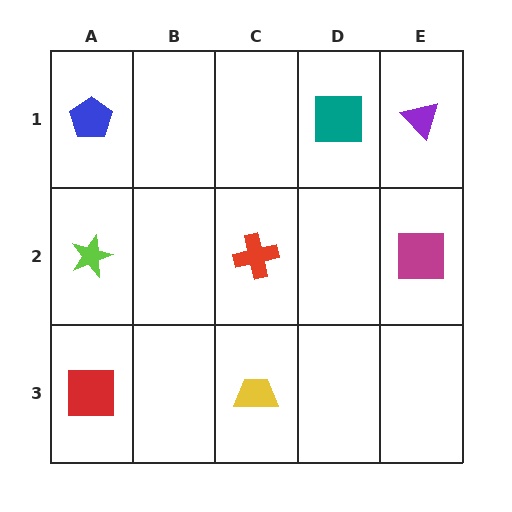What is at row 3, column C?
A yellow trapezoid.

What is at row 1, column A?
A blue pentagon.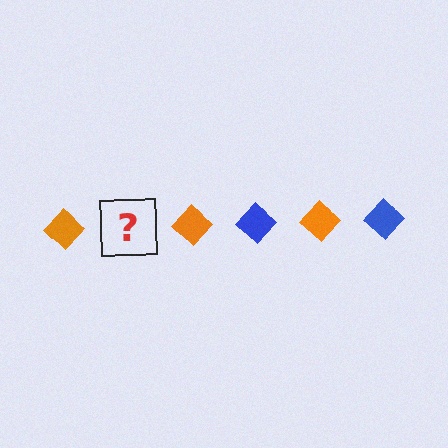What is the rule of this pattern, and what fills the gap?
The rule is that the pattern cycles through orange, blue diamonds. The gap should be filled with a blue diamond.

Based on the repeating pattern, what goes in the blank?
The blank should be a blue diamond.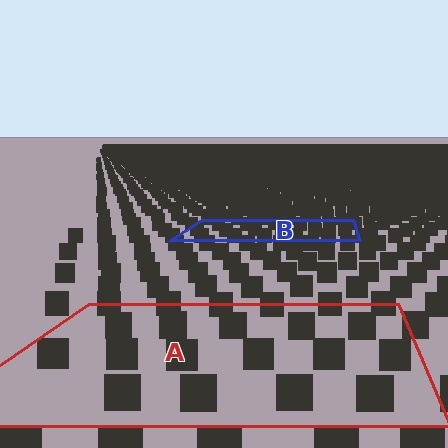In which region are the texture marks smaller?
The texture marks are smaller in region B, because it is farther away.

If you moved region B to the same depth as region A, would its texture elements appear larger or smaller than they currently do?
They would appear larger. At a closer depth, the same texture elements are projected at a bigger on-screen size.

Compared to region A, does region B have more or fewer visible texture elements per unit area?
Region B has more texture elements per unit area — they are packed more densely because it is farther away.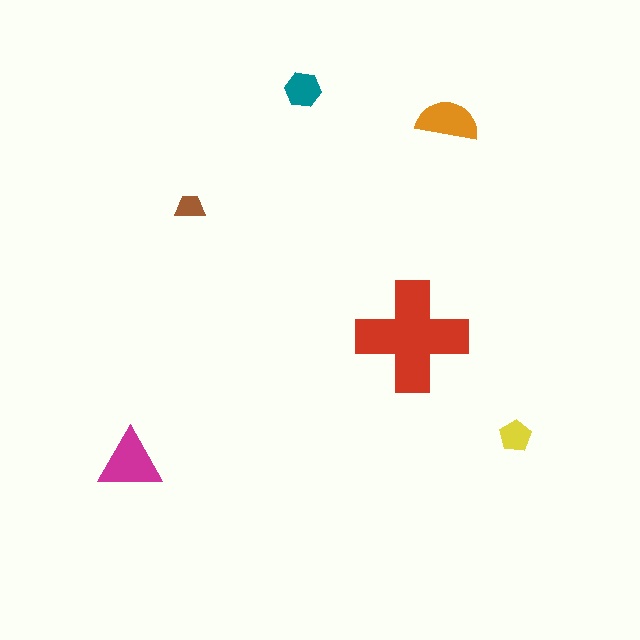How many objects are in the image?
There are 6 objects in the image.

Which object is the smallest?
The brown trapezoid.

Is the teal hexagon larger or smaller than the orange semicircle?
Smaller.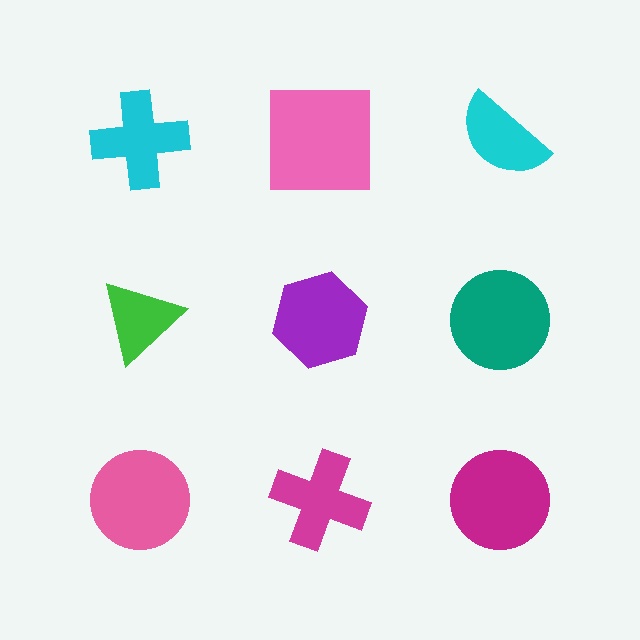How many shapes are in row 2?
3 shapes.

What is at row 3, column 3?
A magenta circle.